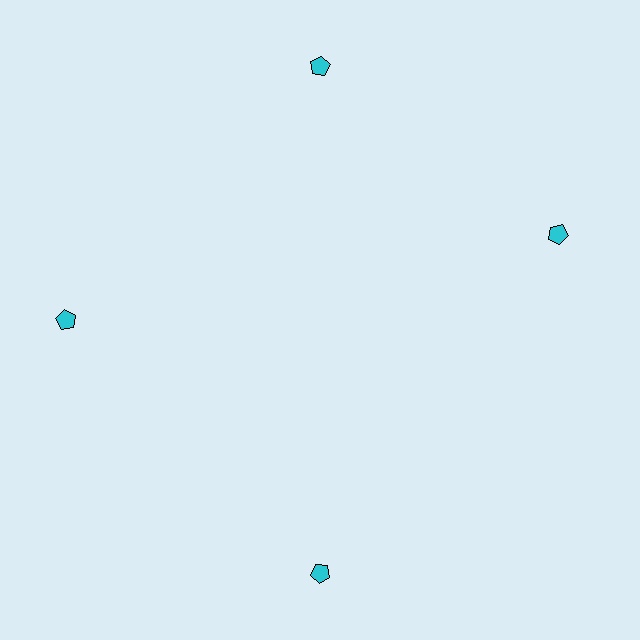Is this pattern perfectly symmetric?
No. The 4 cyan pentagons are arranged in a ring, but one element near the 3 o'clock position is rotated out of alignment along the ring, breaking the 4-fold rotational symmetry.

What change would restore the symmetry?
The symmetry would be restored by rotating it back into even spacing with its neighbors so that all 4 pentagons sit at equal angles and equal distance from the center.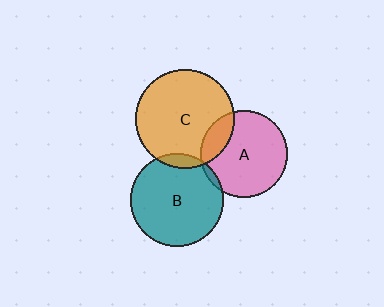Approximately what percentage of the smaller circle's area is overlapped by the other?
Approximately 20%.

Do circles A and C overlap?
Yes.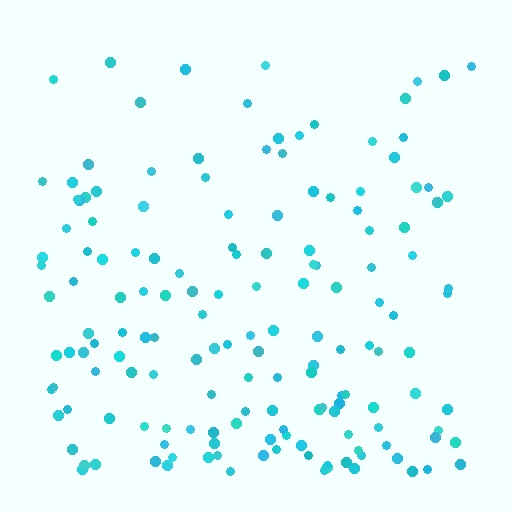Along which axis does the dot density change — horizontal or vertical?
Vertical.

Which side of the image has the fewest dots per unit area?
The top.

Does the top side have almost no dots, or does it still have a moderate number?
Still a moderate number, just noticeably fewer than the bottom.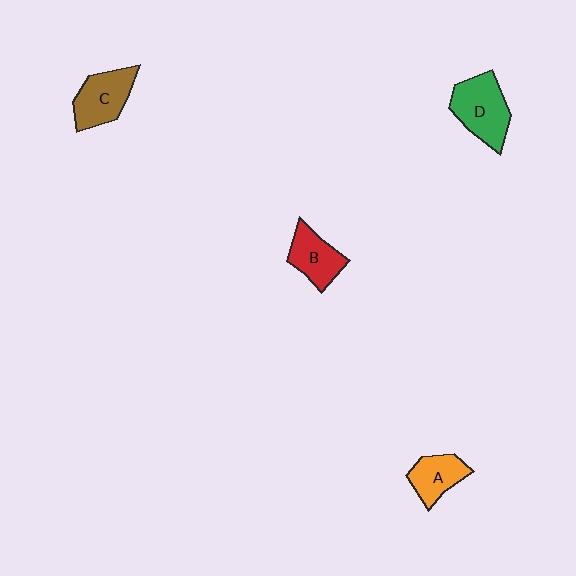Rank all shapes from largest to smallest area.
From largest to smallest: D (green), C (brown), B (red), A (orange).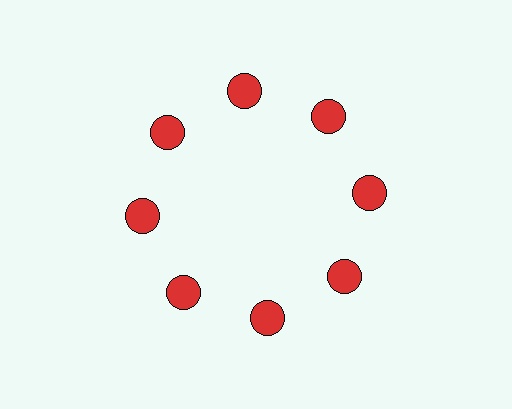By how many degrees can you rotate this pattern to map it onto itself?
The pattern maps onto itself every 45 degrees of rotation.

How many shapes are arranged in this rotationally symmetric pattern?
There are 8 shapes, arranged in 8 groups of 1.